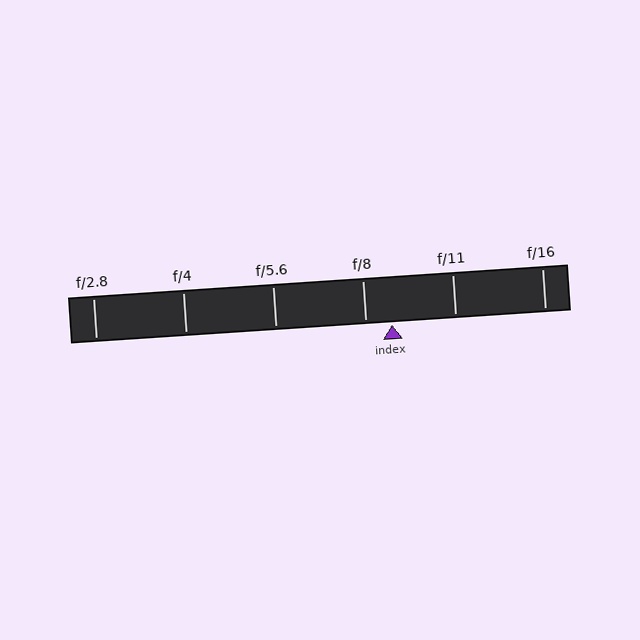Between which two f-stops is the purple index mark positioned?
The index mark is between f/8 and f/11.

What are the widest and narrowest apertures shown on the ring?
The widest aperture shown is f/2.8 and the narrowest is f/16.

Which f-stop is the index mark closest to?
The index mark is closest to f/8.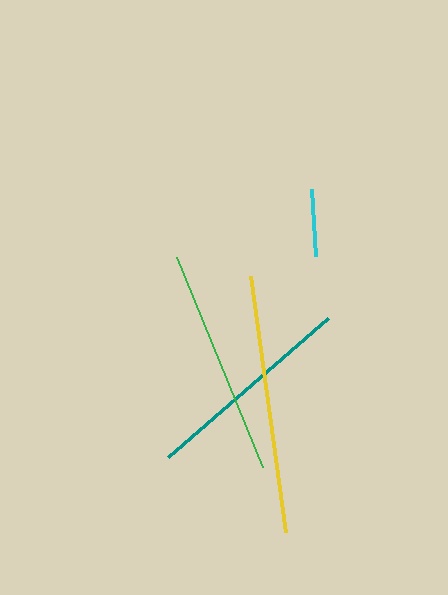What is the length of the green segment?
The green segment is approximately 227 pixels long.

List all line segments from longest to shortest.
From longest to shortest: yellow, green, teal, cyan.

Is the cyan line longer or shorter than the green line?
The green line is longer than the cyan line.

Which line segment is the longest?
The yellow line is the longest at approximately 258 pixels.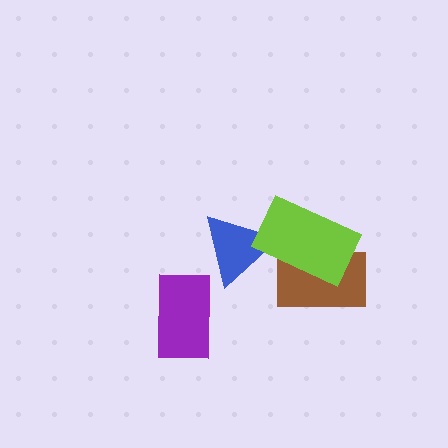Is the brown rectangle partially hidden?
Yes, it is partially covered by another shape.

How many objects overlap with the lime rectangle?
2 objects overlap with the lime rectangle.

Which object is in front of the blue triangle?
The lime rectangle is in front of the blue triangle.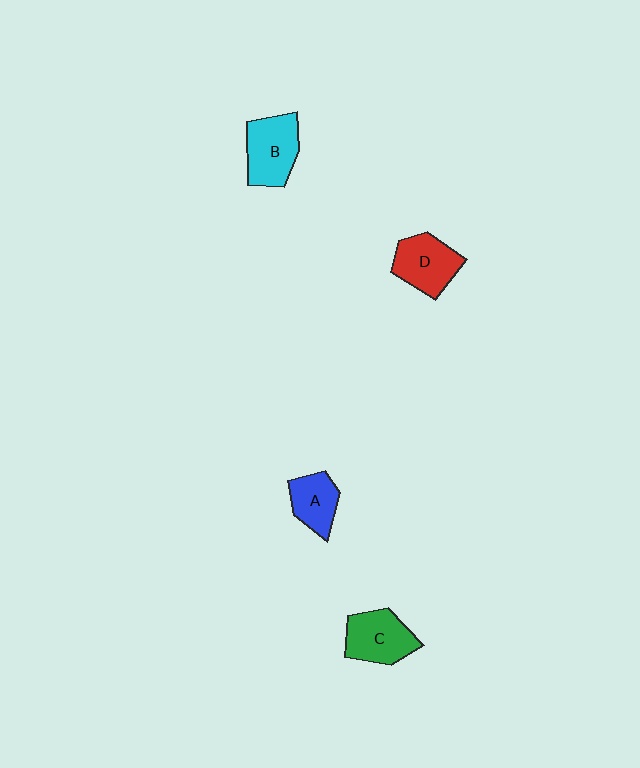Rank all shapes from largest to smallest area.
From largest to smallest: B (cyan), C (green), D (red), A (blue).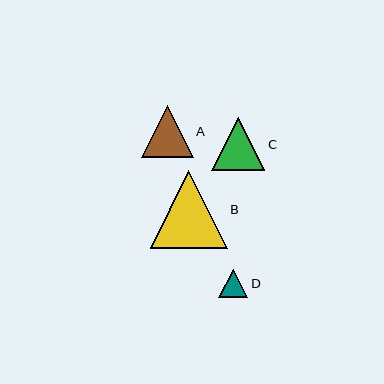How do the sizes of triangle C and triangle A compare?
Triangle C and triangle A are approximately the same size.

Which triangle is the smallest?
Triangle D is the smallest with a size of approximately 29 pixels.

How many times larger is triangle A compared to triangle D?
Triangle A is approximately 1.8 times the size of triangle D.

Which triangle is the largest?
Triangle B is the largest with a size of approximately 77 pixels.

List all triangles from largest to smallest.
From largest to smallest: B, C, A, D.